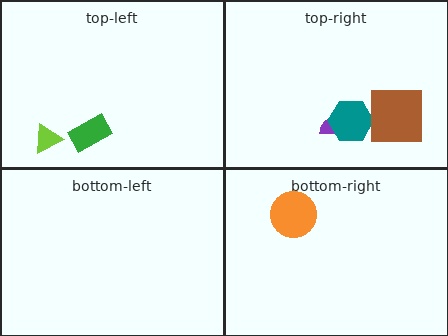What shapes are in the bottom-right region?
The orange circle.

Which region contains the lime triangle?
The top-left region.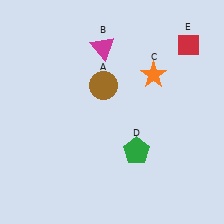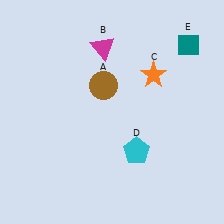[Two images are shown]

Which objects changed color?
D changed from green to cyan. E changed from red to teal.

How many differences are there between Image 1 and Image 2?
There are 2 differences between the two images.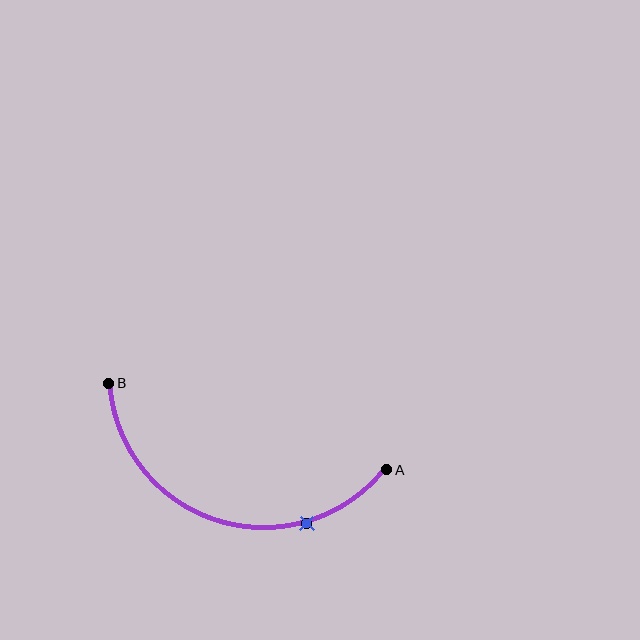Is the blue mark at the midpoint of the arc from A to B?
No. The blue mark lies on the arc but is closer to endpoint A. The arc midpoint would be at the point on the curve equidistant along the arc from both A and B.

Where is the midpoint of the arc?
The arc midpoint is the point on the curve farthest from the straight line joining A and B. It sits below that line.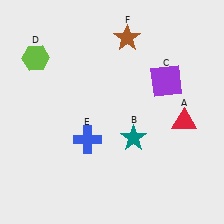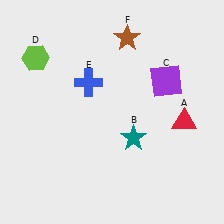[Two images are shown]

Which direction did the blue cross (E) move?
The blue cross (E) moved up.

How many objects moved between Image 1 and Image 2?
1 object moved between the two images.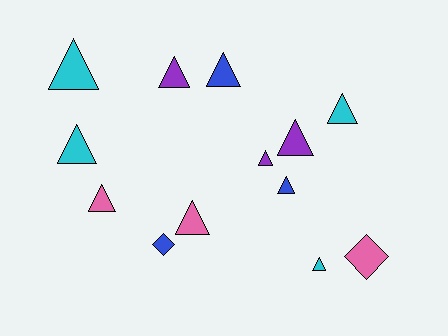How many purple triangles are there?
There are 3 purple triangles.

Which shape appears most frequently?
Triangle, with 11 objects.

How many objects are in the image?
There are 13 objects.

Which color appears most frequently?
Cyan, with 4 objects.